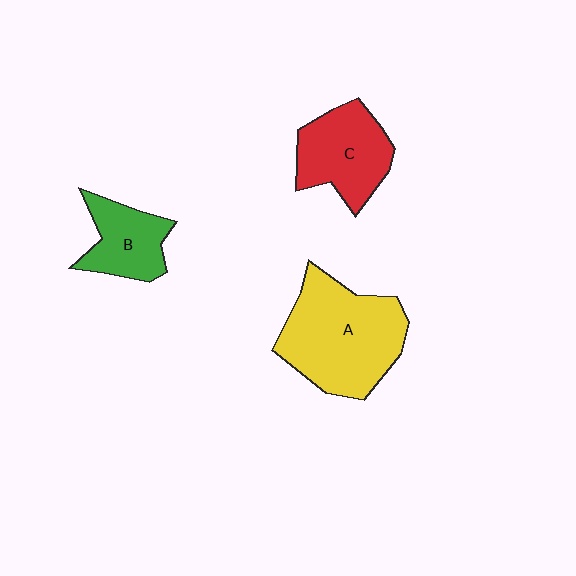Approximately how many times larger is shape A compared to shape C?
Approximately 1.5 times.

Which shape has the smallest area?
Shape B (green).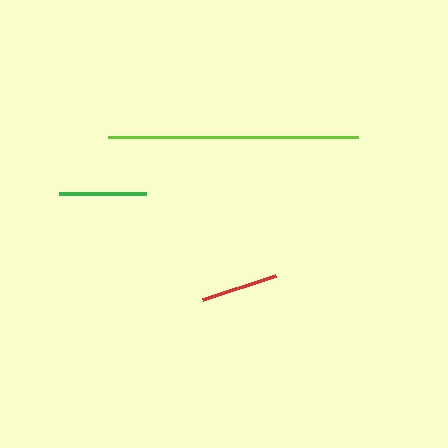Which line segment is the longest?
The lime line is the longest at approximately 250 pixels.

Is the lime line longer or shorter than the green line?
The lime line is longer than the green line.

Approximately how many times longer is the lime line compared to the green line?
The lime line is approximately 2.9 times the length of the green line.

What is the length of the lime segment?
The lime segment is approximately 250 pixels long.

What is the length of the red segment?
The red segment is approximately 77 pixels long.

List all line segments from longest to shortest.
From longest to shortest: lime, green, red.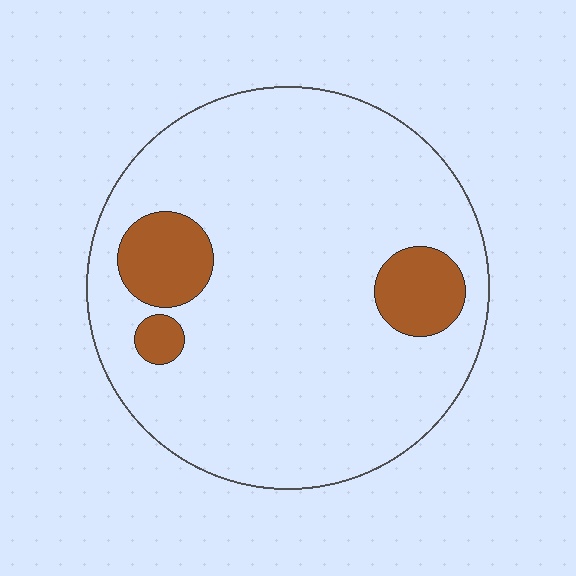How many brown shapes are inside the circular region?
3.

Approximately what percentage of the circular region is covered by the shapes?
Approximately 10%.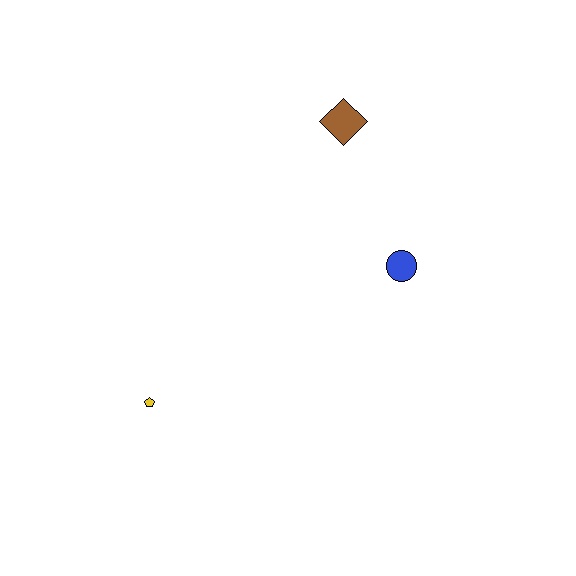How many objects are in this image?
There are 3 objects.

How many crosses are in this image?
There are no crosses.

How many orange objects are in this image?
There are no orange objects.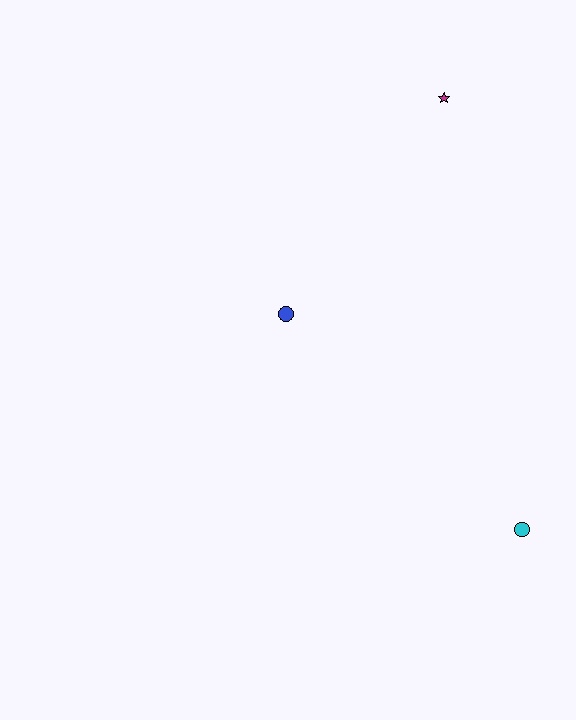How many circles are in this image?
There are 2 circles.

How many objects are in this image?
There are 3 objects.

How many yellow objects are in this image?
There are no yellow objects.